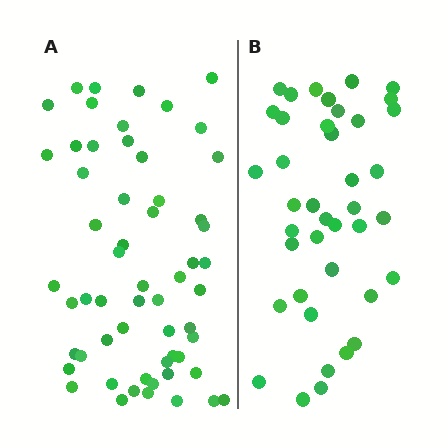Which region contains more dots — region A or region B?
Region A (the left region) has more dots.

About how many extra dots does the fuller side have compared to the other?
Region A has approximately 20 more dots than region B.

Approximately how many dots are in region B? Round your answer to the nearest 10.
About 40 dots.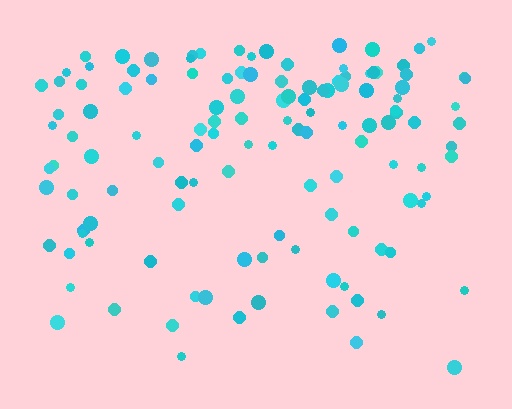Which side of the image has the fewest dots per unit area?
The bottom.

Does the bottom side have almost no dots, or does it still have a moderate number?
Still a moderate number, just noticeably fewer than the top.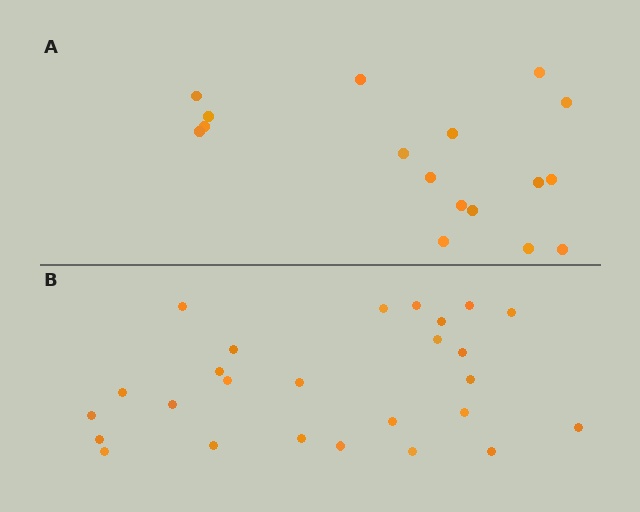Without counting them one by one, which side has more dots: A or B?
Region B (the bottom region) has more dots.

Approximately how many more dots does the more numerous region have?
Region B has roughly 8 or so more dots than region A.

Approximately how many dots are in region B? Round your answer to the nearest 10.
About 30 dots. (The exact count is 26, which rounds to 30.)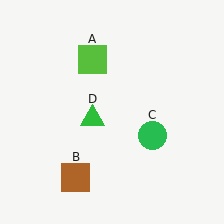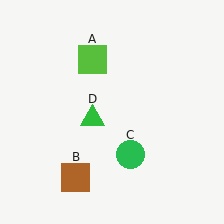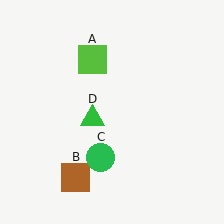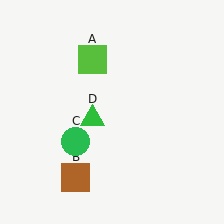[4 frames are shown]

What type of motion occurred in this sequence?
The green circle (object C) rotated clockwise around the center of the scene.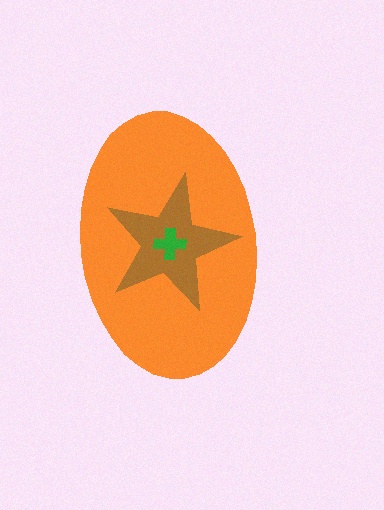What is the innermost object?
The green cross.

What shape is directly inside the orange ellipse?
The brown star.